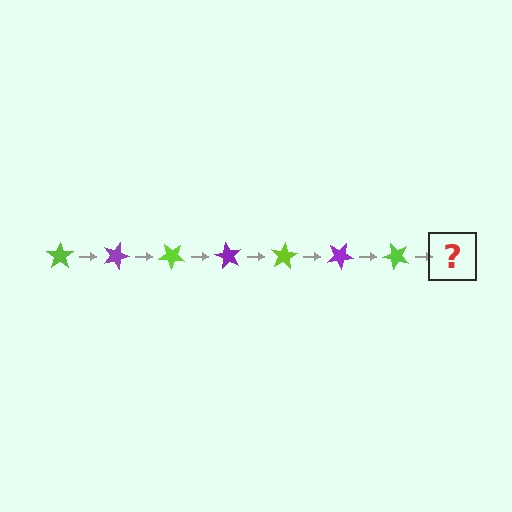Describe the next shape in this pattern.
It should be a purple star, rotated 140 degrees from the start.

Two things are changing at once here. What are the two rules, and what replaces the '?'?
The two rules are that it rotates 20 degrees each step and the color cycles through lime and purple. The '?' should be a purple star, rotated 140 degrees from the start.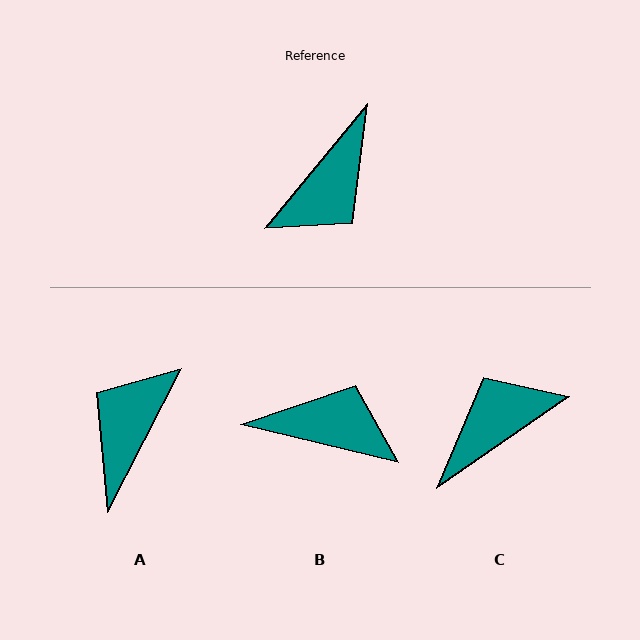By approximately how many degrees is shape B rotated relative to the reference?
Approximately 116 degrees counter-clockwise.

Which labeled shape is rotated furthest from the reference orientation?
A, about 167 degrees away.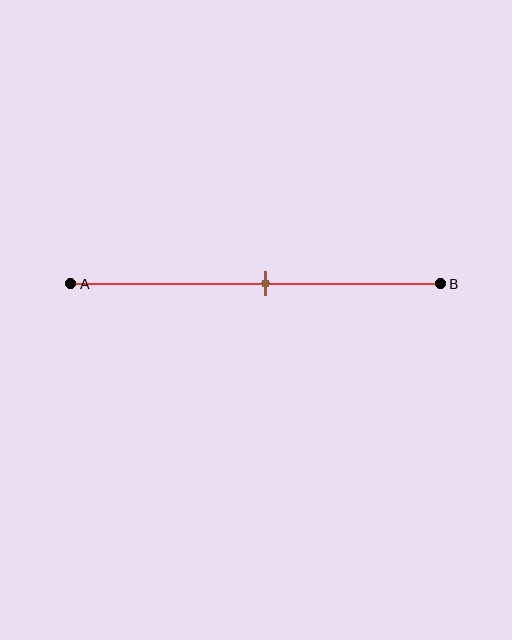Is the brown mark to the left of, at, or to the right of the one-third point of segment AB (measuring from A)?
The brown mark is to the right of the one-third point of segment AB.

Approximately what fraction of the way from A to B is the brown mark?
The brown mark is approximately 55% of the way from A to B.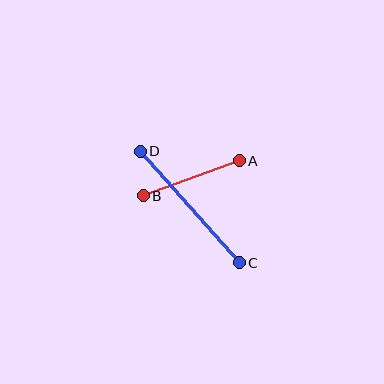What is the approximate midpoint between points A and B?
The midpoint is at approximately (191, 178) pixels.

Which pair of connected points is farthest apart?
Points C and D are farthest apart.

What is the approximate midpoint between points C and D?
The midpoint is at approximately (190, 207) pixels.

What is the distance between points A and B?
The distance is approximately 102 pixels.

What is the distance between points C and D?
The distance is approximately 149 pixels.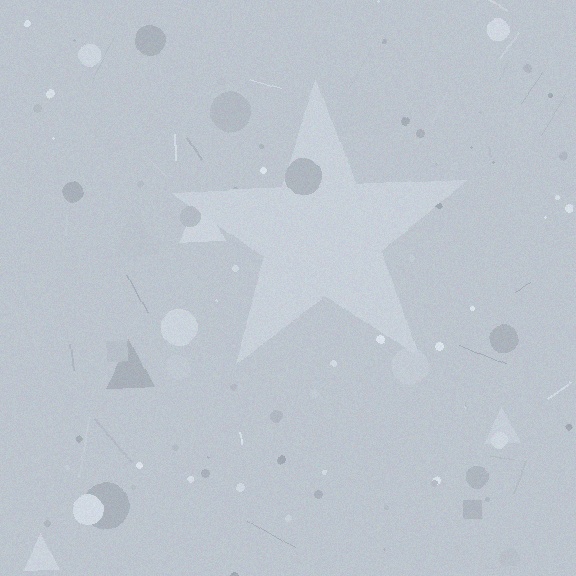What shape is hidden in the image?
A star is hidden in the image.